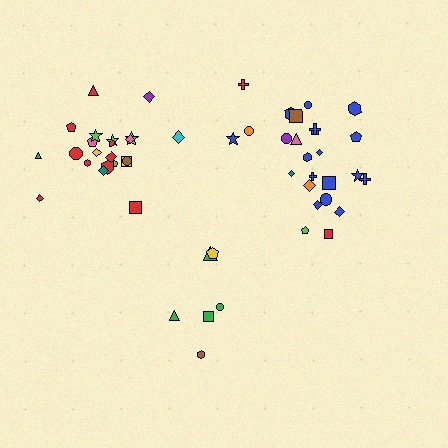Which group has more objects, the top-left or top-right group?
The top-right group.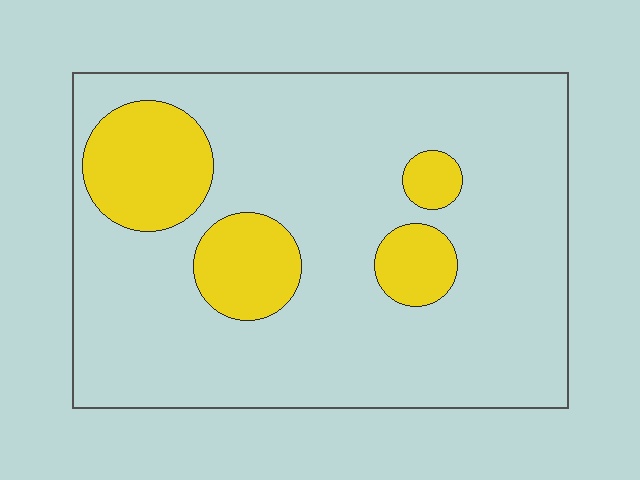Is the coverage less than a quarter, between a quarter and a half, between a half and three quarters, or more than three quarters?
Less than a quarter.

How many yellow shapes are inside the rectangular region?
4.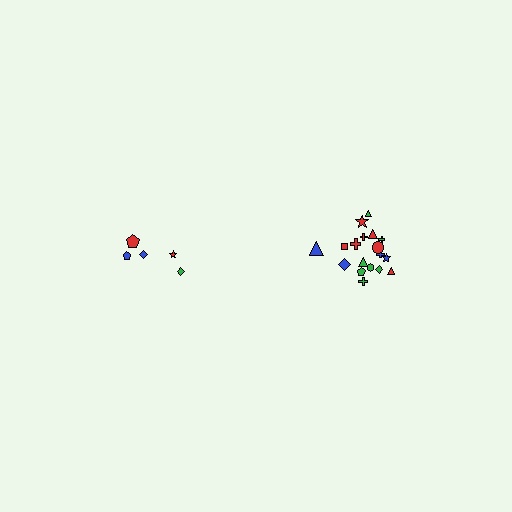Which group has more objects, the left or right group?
The right group.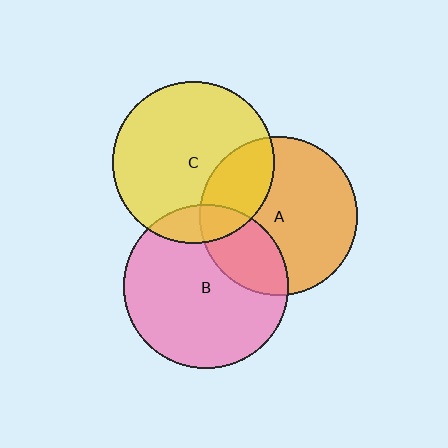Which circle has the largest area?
Circle B (pink).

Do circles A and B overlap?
Yes.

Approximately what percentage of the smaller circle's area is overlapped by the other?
Approximately 25%.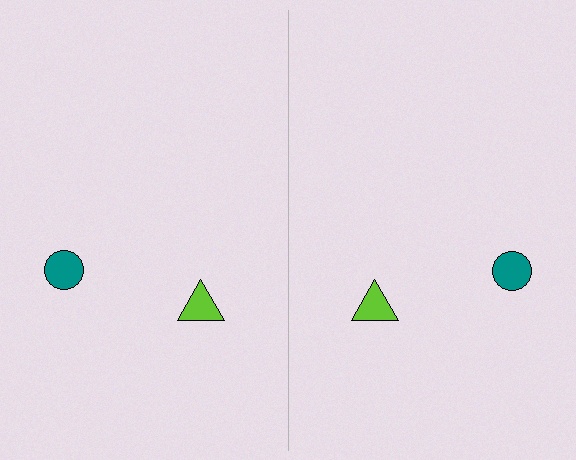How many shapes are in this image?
There are 4 shapes in this image.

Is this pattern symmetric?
Yes, this pattern has bilateral (reflection) symmetry.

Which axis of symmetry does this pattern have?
The pattern has a vertical axis of symmetry running through the center of the image.